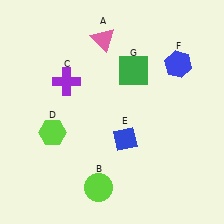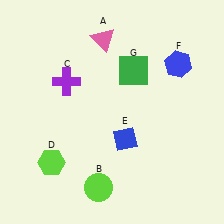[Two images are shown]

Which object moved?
The lime hexagon (D) moved down.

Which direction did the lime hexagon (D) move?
The lime hexagon (D) moved down.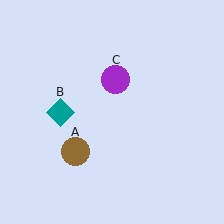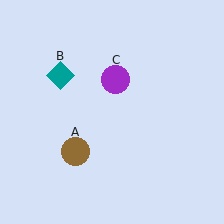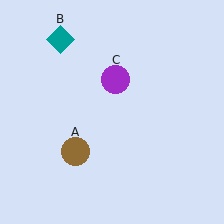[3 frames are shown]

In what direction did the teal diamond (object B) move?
The teal diamond (object B) moved up.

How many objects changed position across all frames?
1 object changed position: teal diamond (object B).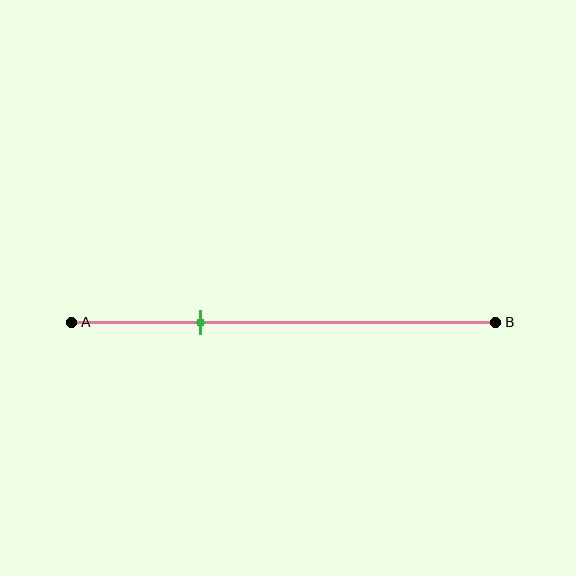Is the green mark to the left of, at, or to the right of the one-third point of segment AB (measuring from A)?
The green mark is to the left of the one-third point of segment AB.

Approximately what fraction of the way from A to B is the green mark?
The green mark is approximately 30% of the way from A to B.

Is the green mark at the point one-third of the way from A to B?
No, the mark is at about 30% from A, not at the 33% one-third point.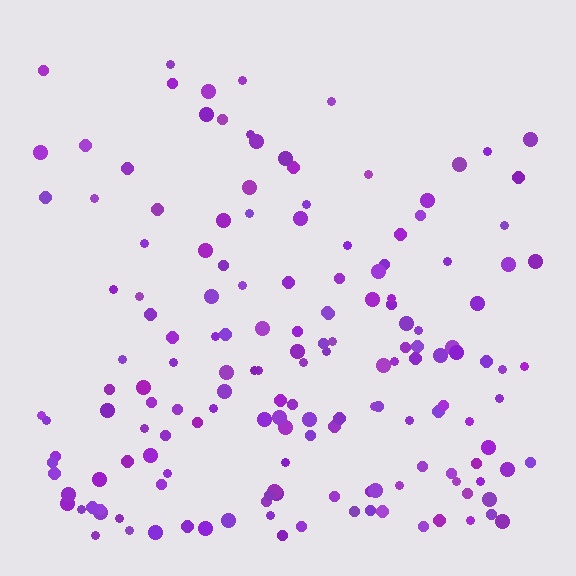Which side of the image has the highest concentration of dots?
The bottom.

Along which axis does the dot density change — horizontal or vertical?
Vertical.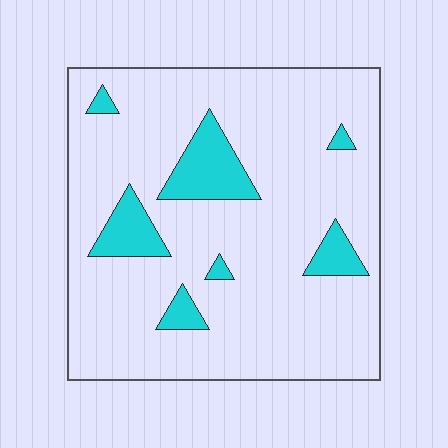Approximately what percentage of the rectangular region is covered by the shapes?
Approximately 15%.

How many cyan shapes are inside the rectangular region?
7.